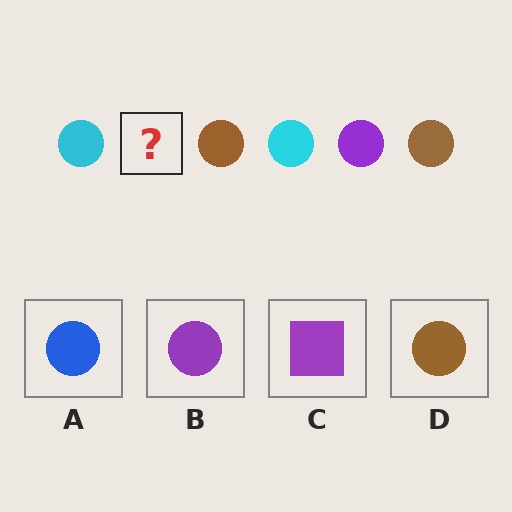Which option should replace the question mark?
Option B.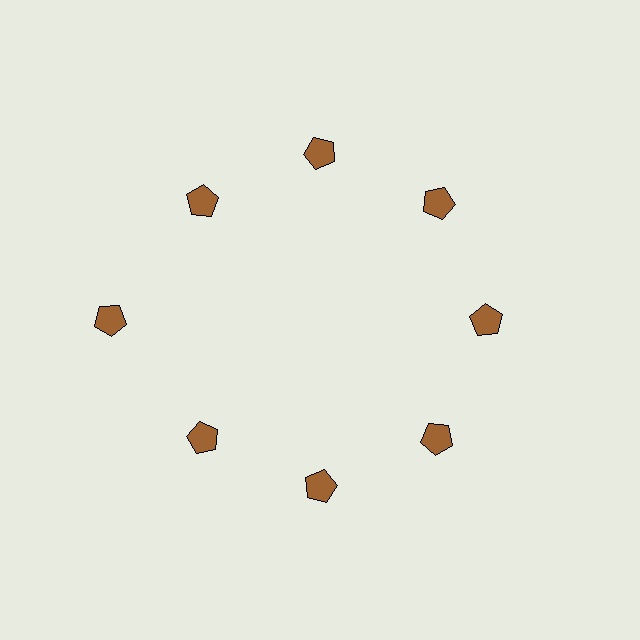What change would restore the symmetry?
The symmetry would be restored by moving it inward, back onto the ring so that all 8 pentagons sit at equal angles and equal distance from the center.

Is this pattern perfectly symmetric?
No. The 8 brown pentagons are arranged in a ring, but one element near the 9 o'clock position is pushed outward from the center, breaking the 8-fold rotational symmetry.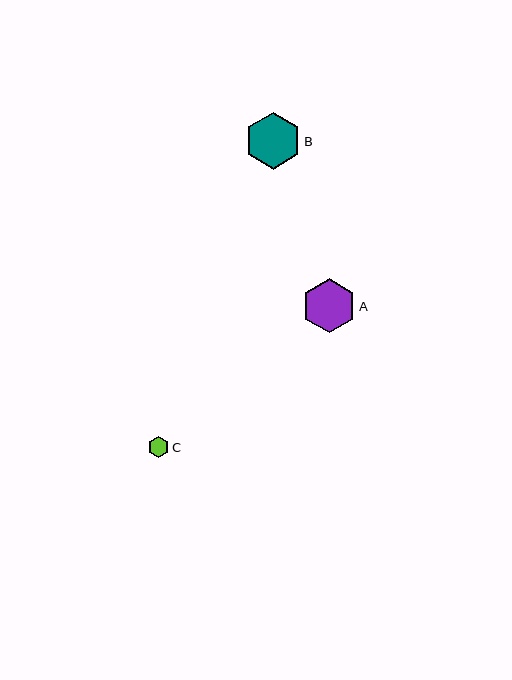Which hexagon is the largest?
Hexagon B is the largest with a size of approximately 57 pixels.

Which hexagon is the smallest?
Hexagon C is the smallest with a size of approximately 21 pixels.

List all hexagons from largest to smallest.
From largest to smallest: B, A, C.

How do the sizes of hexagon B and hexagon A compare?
Hexagon B and hexagon A are approximately the same size.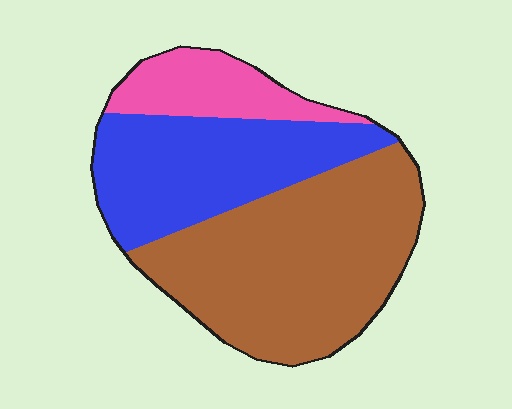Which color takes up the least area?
Pink, at roughly 15%.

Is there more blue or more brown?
Brown.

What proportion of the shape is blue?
Blue covers roughly 35% of the shape.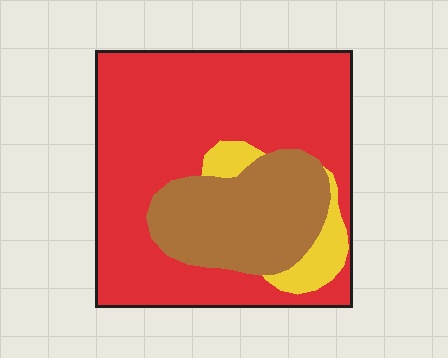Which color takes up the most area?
Red, at roughly 65%.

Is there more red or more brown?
Red.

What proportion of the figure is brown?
Brown covers about 25% of the figure.